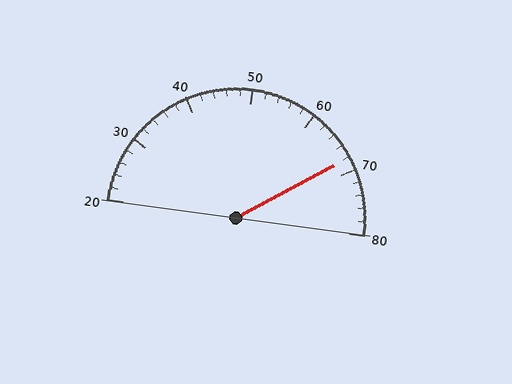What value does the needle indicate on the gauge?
The needle indicates approximately 68.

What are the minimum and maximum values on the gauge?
The gauge ranges from 20 to 80.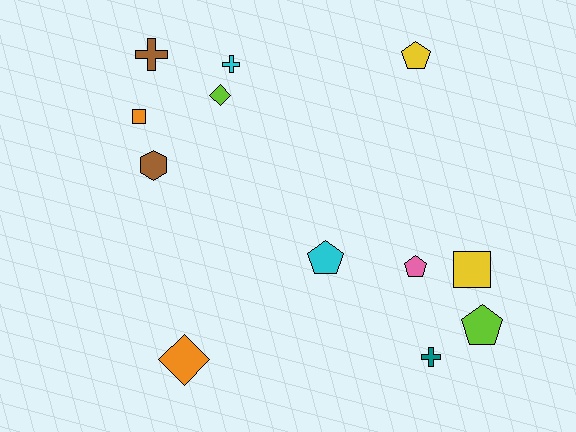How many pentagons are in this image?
There are 4 pentagons.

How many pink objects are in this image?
There is 1 pink object.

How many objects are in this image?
There are 12 objects.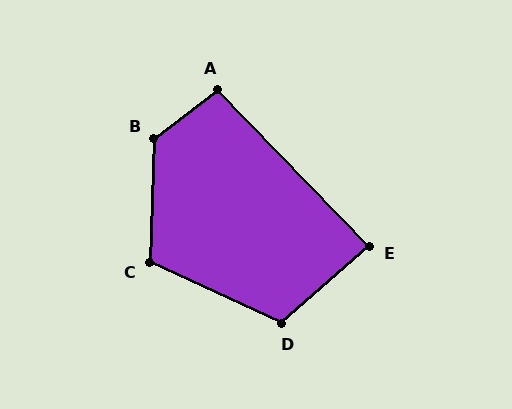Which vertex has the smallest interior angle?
E, at approximately 87 degrees.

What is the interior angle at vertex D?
Approximately 115 degrees (obtuse).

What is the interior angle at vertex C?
Approximately 112 degrees (obtuse).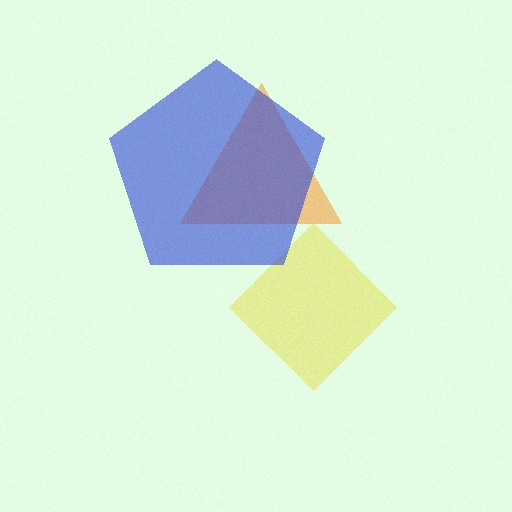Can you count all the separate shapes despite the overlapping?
Yes, there are 3 separate shapes.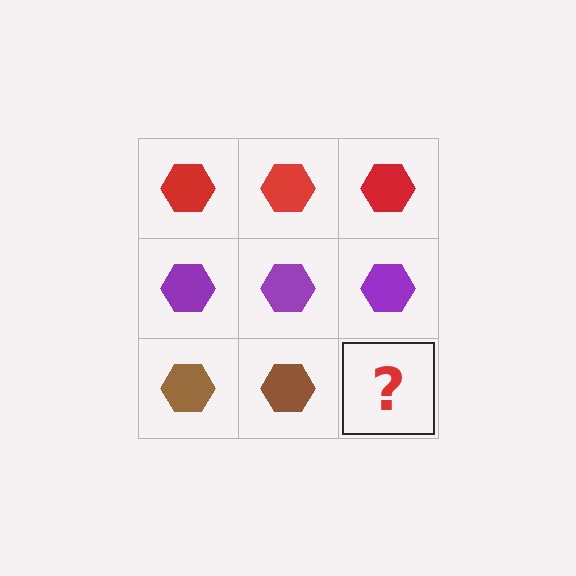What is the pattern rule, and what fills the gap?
The rule is that each row has a consistent color. The gap should be filled with a brown hexagon.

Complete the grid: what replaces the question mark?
The question mark should be replaced with a brown hexagon.